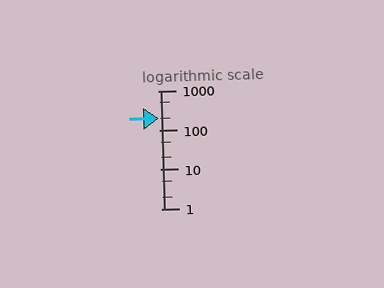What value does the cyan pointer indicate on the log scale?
The pointer indicates approximately 200.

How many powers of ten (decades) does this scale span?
The scale spans 3 decades, from 1 to 1000.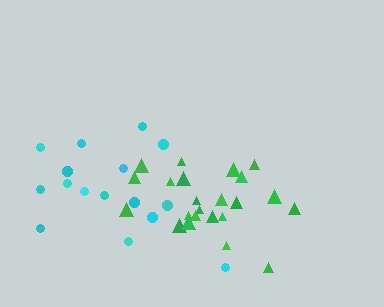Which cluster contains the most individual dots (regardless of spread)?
Green (23).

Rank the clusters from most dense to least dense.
green, cyan.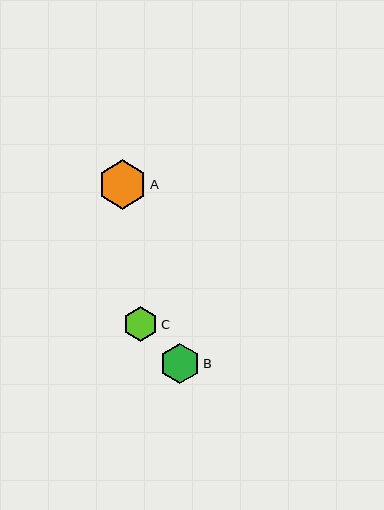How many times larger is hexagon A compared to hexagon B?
Hexagon A is approximately 1.2 times the size of hexagon B.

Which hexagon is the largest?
Hexagon A is the largest with a size of approximately 49 pixels.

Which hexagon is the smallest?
Hexagon C is the smallest with a size of approximately 35 pixels.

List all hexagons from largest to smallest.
From largest to smallest: A, B, C.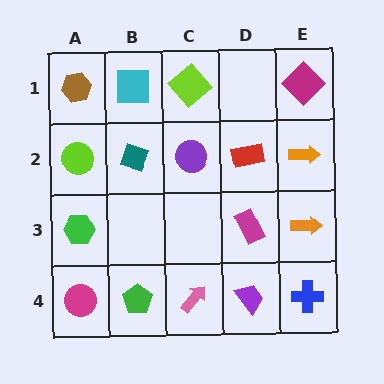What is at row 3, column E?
An orange arrow.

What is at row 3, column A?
A green hexagon.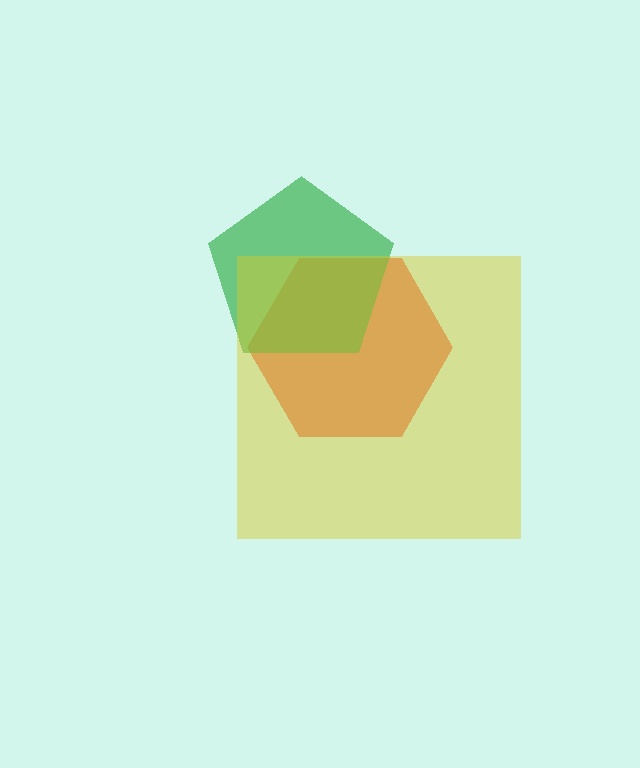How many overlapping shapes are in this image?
There are 3 overlapping shapes in the image.